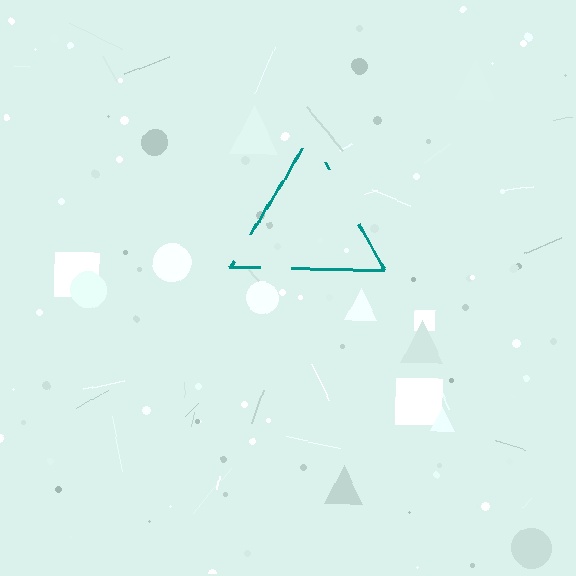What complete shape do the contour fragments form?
The contour fragments form a triangle.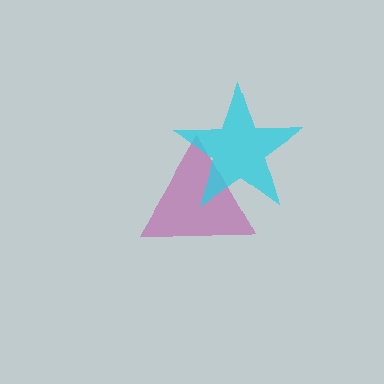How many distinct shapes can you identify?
There are 2 distinct shapes: a magenta triangle, a cyan star.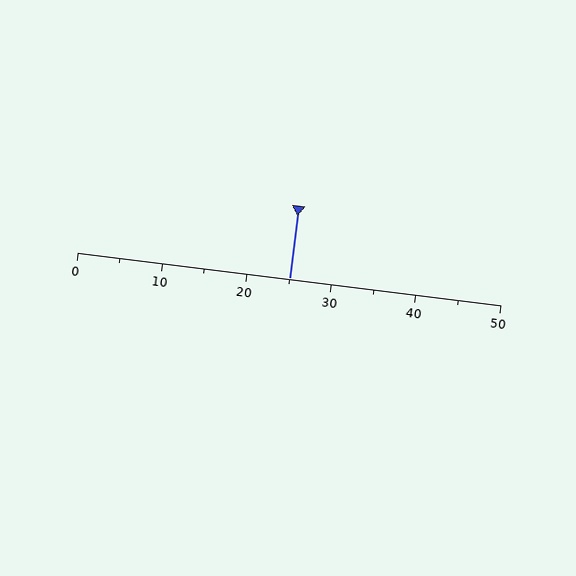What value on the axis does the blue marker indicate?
The marker indicates approximately 25.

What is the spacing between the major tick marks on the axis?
The major ticks are spaced 10 apart.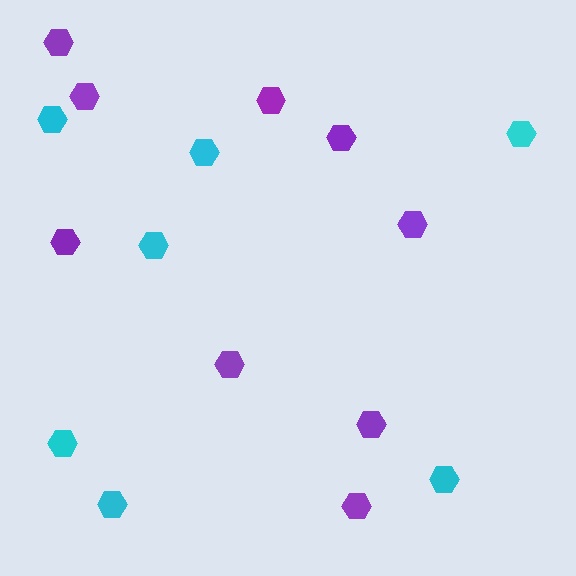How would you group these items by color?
There are 2 groups: one group of purple hexagons (9) and one group of cyan hexagons (7).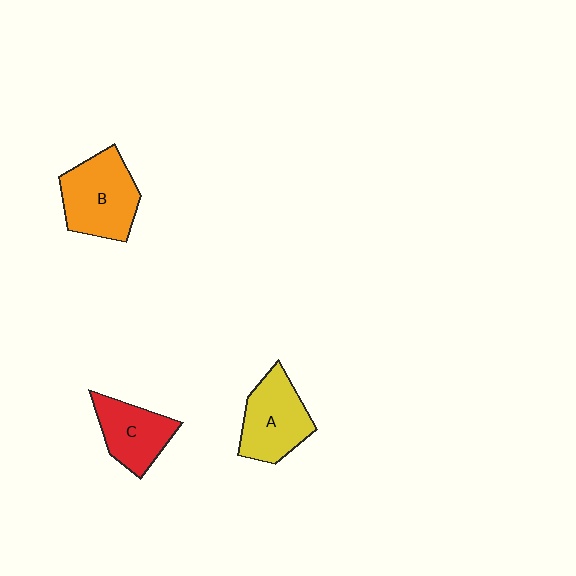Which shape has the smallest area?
Shape C (red).